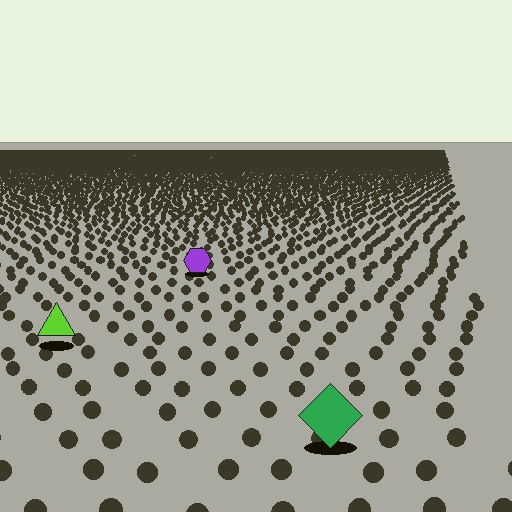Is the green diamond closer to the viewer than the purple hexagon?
Yes. The green diamond is closer — you can tell from the texture gradient: the ground texture is coarser near it.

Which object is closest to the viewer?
The green diamond is closest. The texture marks near it are larger and more spread out.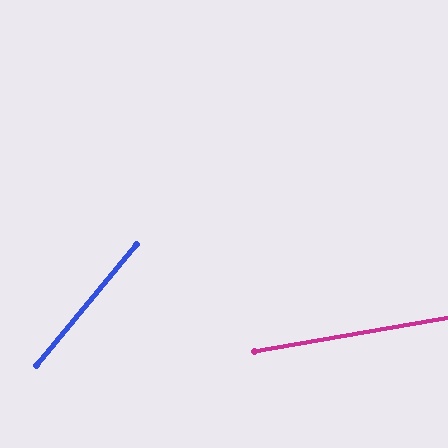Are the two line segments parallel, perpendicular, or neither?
Neither parallel nor perpendicular — they differ by about 41°.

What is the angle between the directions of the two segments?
Approximately 41 degrees.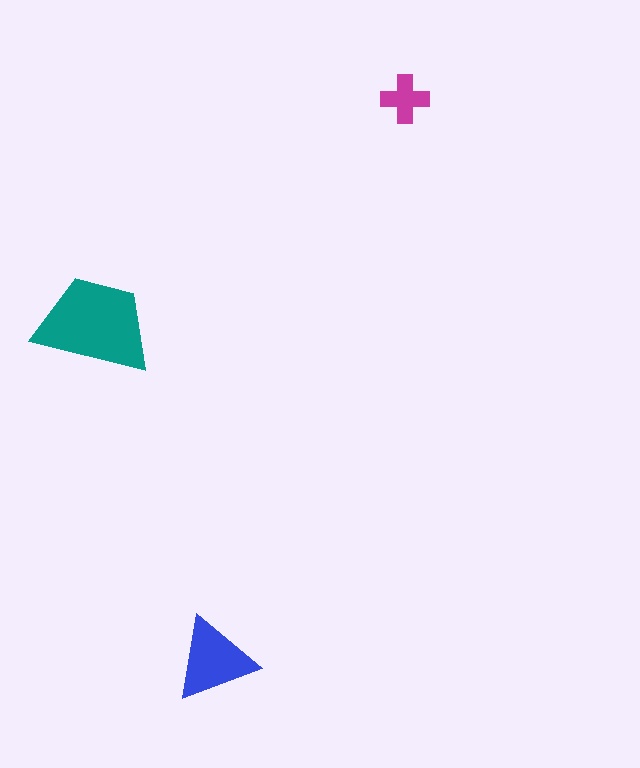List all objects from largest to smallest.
The teal trapezoid, the blue triangle, the magenta cross.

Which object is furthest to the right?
The magenta cross is rightmost.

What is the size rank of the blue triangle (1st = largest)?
2nd.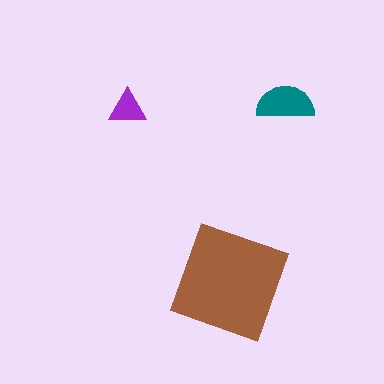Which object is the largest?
The brown square.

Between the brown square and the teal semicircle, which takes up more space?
The brown square.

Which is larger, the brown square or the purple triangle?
The brown square.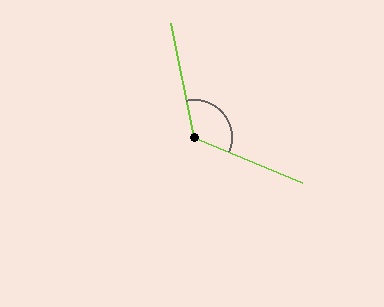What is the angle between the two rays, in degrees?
Approximately 124 degrees.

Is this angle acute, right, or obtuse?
It is obtuse.